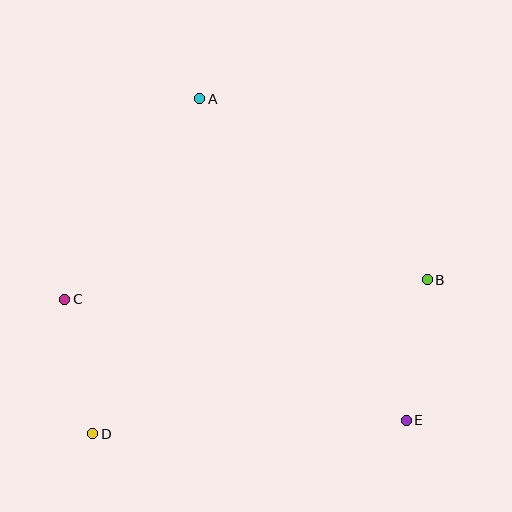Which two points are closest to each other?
Points C and D are closest to each other.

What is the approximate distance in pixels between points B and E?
The distance between B and E is approximately 142 pixels.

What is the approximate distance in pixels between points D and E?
The distance between D and E is approximately 314 pixels.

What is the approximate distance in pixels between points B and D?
The distance between B and D is approximately 368 pixels.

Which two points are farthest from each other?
Points A and E are farthest from each other.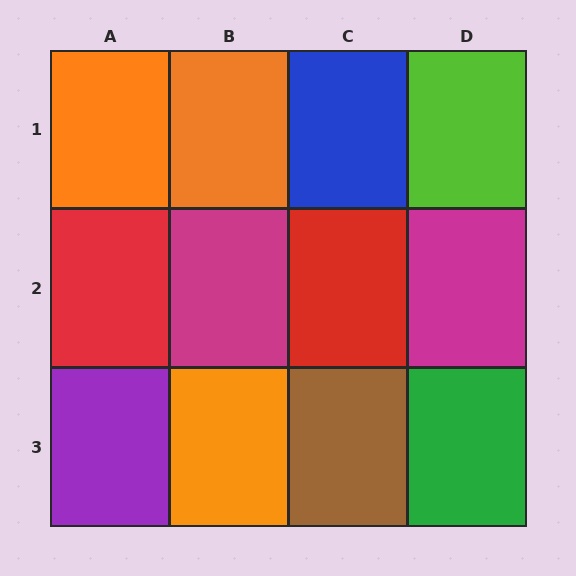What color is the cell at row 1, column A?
Orange.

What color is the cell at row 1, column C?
Blue.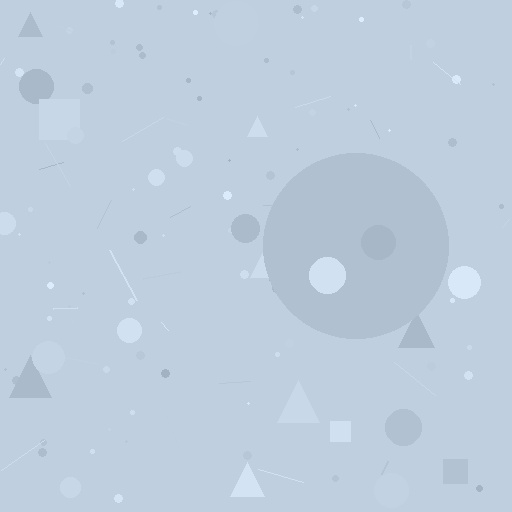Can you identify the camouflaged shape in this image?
The camouflaged shape is a circle.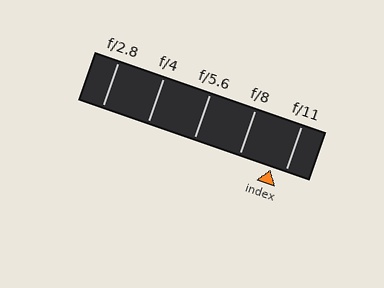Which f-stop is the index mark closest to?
The index mark is closest to f/11.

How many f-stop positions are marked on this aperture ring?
There are 5 f-stop positions marked.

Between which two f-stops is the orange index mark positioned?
The index mark is between f/8 and f/11.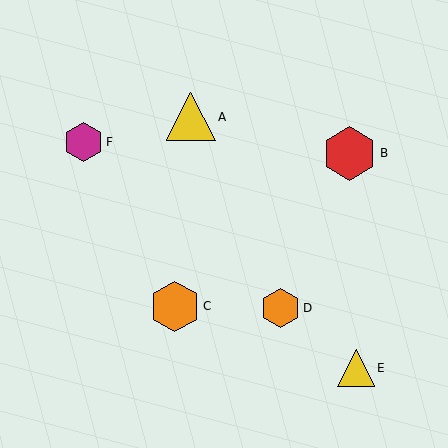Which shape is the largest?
The red hexagon (labeled B) is the largest.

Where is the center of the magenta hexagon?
The center of the magenta hexagon is at (84, 142).